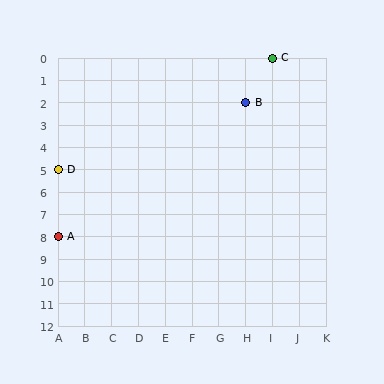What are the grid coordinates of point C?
Point C is at grid coordinates (I, 0).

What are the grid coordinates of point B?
Point B is at grid coordinates (H, 2).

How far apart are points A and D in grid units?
Points A and D are 3 rows apart.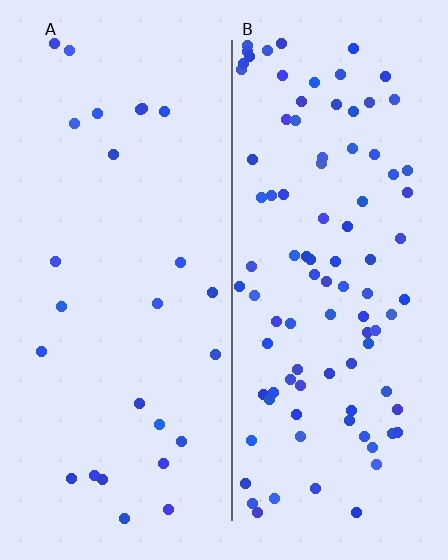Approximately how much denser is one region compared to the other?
Approximately 3.7× — region B over region A.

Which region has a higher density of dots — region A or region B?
B (the right).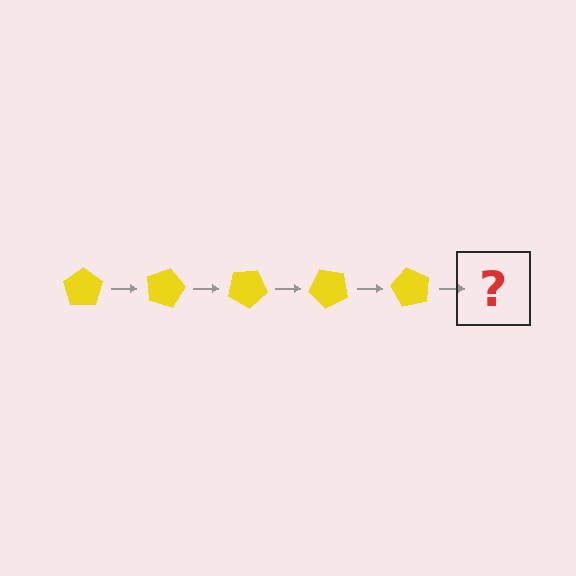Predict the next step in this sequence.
The next step is a yellow pentagon rotated 75 degrees.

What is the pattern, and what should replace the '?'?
The pattern is that the pentagon rotates 15 degrees each step. The '?' should be a yellow pentagon rotated 75 degrees.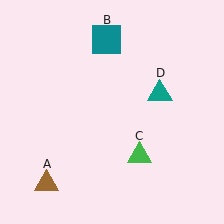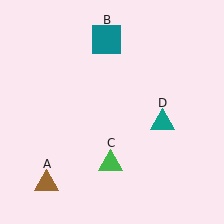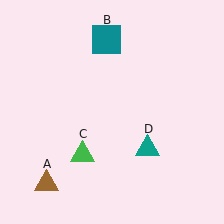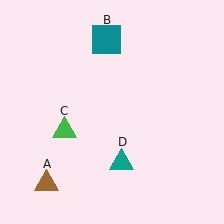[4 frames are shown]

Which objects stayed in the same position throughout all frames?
Brown triangle (object A) and teal square (object B) remained stationary.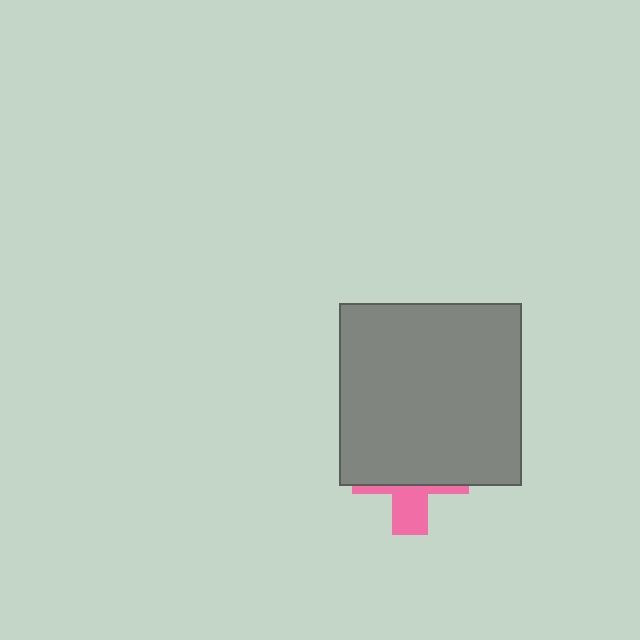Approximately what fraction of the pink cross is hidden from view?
Roughly 66% of the pink cross is hidden behind the gray square.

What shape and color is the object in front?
The object in front is a gray square.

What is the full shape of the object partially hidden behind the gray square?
The partially hidden object is a pink cross.